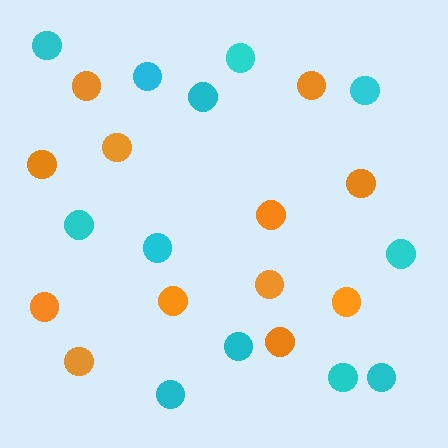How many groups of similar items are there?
There are 2 groups: one group of orange circles (12) and one group of cyan circles (12).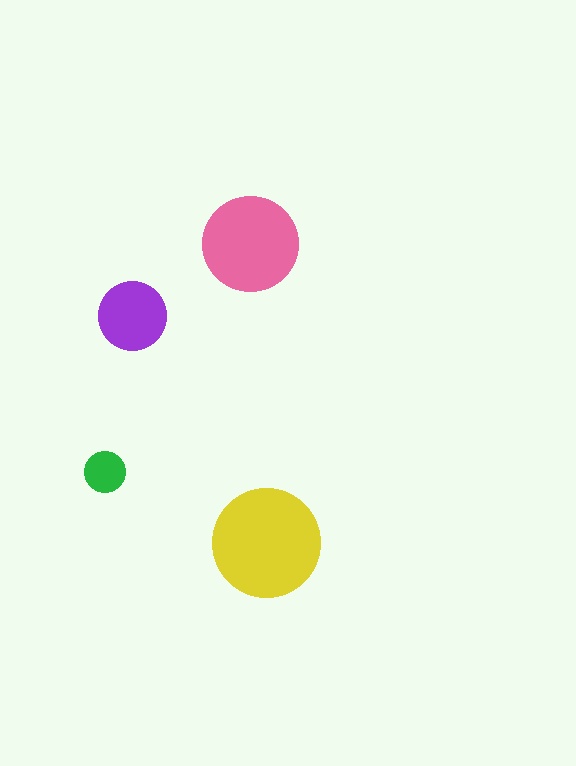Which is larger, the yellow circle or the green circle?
The yellow one.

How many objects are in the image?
There are 4 objects in the image.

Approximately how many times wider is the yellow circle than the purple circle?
About 1.5 times wider.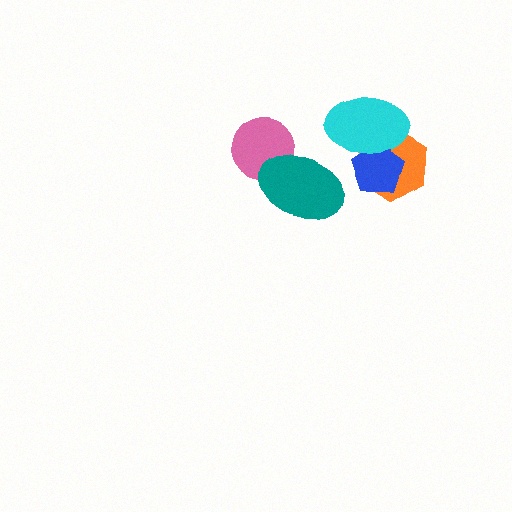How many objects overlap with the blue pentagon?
2 objects overlap with the blue pentagon.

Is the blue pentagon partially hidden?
Yes, it is partially covered by another shape.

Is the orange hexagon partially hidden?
Yes, it is partially covered by another shape.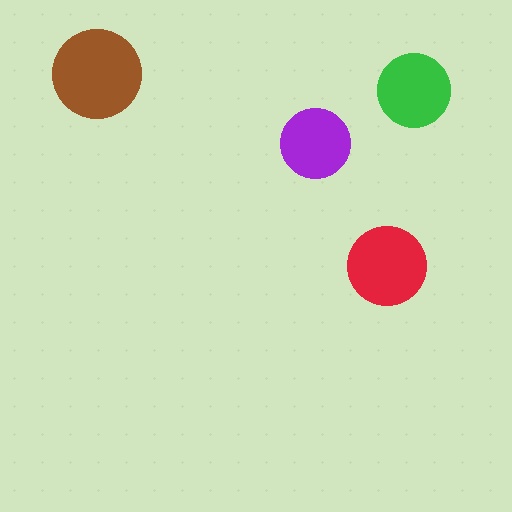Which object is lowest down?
The red circle is bottommost.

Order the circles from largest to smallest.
the brown one, the red one, the green one, the purple one.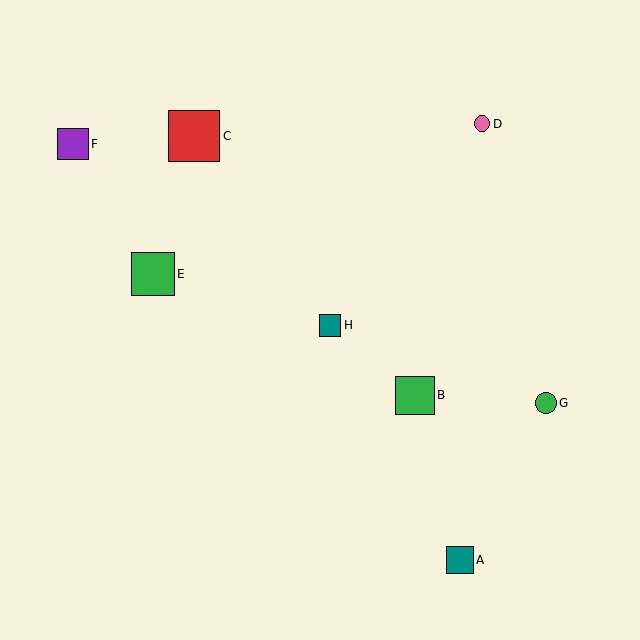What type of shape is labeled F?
Shape F is a purple square.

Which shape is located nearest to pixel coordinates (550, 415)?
The green circle (labeled G) at (546, 403) is nearest to that location.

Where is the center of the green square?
The center of the green square is at (153, 274).